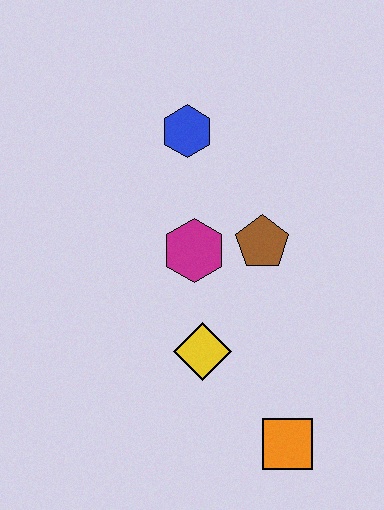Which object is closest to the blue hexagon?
The magenta hexagon is closest to the blue hexagon.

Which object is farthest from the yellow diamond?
The blue hexagon is farthest from the yellow diamond.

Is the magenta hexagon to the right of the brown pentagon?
No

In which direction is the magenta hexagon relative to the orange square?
The magenta hexagon is above the orange square.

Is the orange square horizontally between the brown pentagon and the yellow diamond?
No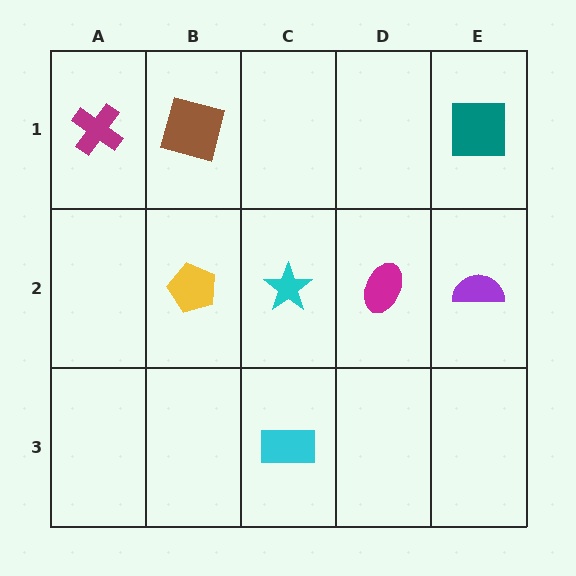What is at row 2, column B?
A yellow pentagon.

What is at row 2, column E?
A purple semicircle.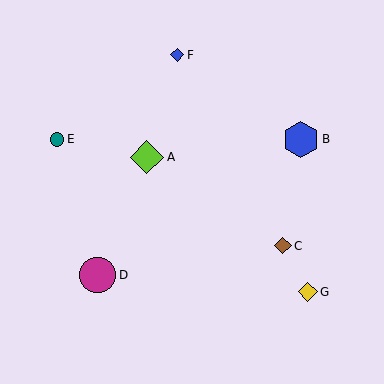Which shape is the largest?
The blue hexagon (labeled B) is the largest.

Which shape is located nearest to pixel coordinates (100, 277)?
The magenta circle (labeled D) at (98, 275) is nearest to that location.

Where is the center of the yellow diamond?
The center of the yellow diamond is at (308, 292).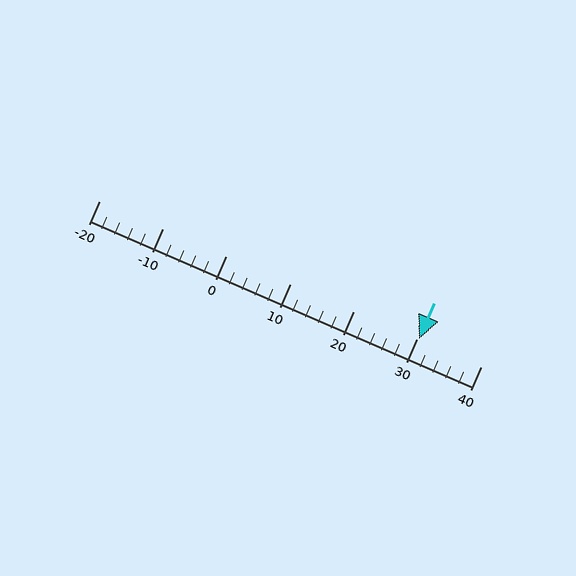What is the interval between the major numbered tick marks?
The major tick marks are spaced 10 units apart.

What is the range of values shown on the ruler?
The ruler shows values from -20 to 40.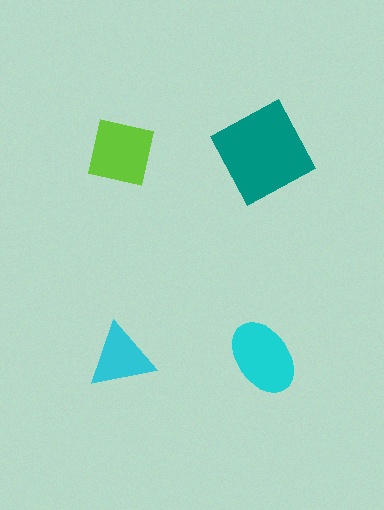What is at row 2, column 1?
A cyan triangle.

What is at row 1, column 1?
A lime square.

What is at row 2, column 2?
A cyan ellipse.